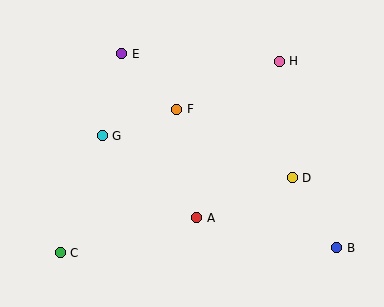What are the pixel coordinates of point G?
Point G is at (102, 136).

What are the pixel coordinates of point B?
Point B is at (337, 248).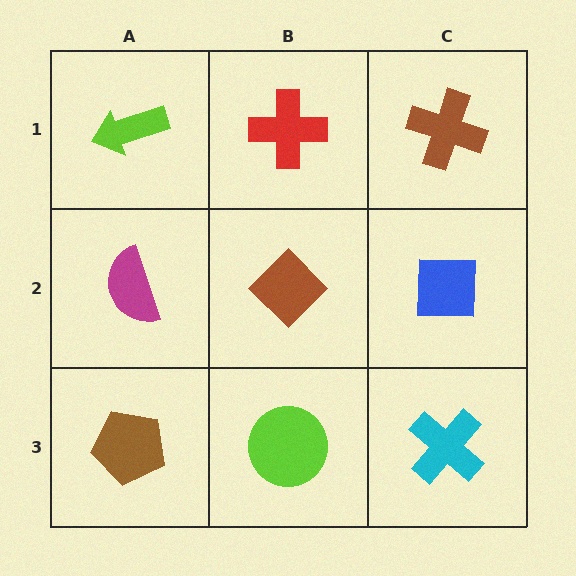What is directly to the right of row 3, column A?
A lime circle.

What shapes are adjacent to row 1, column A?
A magenta semicircle (row 2, column A), a red cross (row 1, column B).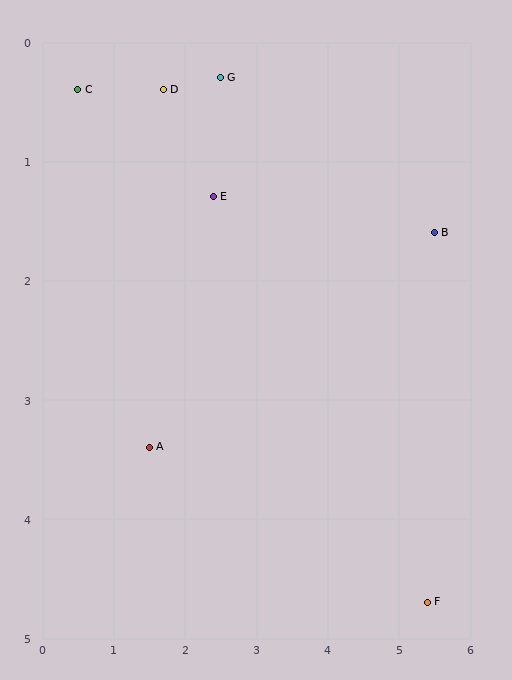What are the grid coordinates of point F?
Point F is at approximately (5.4, 4.7).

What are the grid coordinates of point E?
Point E is at approximately (2.4, 1.3).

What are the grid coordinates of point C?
Point C is at approximately (0.5, 0.4).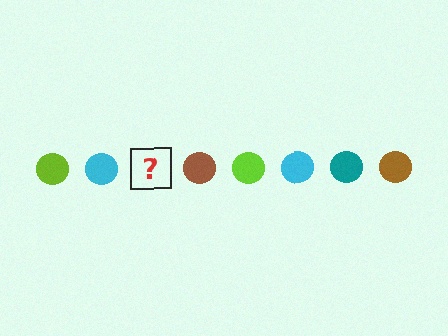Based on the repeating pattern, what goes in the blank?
The blank should be a teal circle.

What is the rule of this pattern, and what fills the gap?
The rule is that the pattern cycles through lime, cyan, teal, brown circles. The gap should be filled with a teal circle.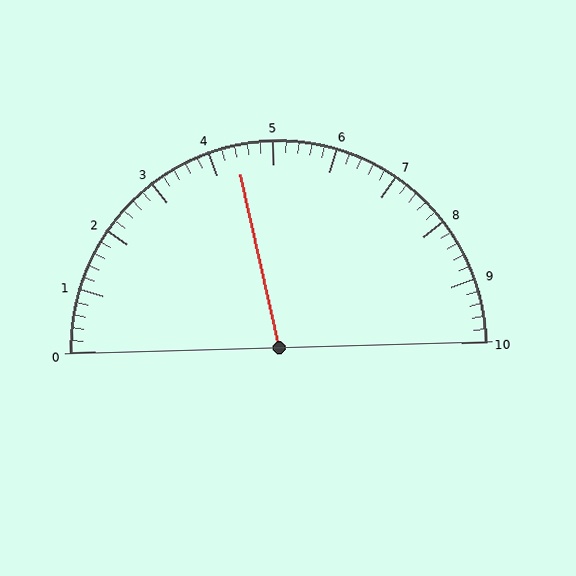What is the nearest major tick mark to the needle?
The nearest major tick mark is 4.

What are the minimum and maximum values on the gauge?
The gauge ranges from 0 to 10.